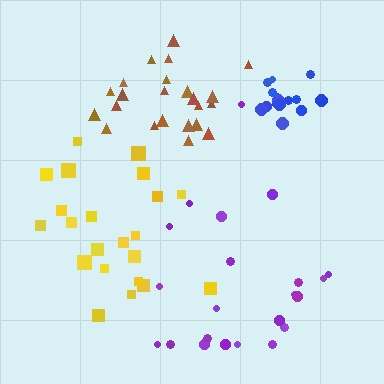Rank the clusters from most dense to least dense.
blue, brown, yellow, purple.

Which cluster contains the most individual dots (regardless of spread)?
Brown (23).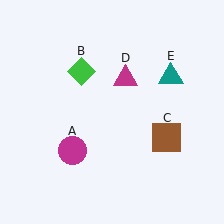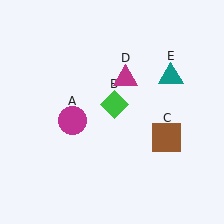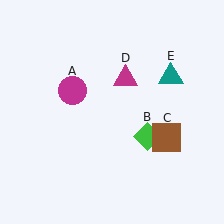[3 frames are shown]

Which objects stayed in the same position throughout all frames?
Brown square (object C) and magenta triangle (object D) and teal triangle (object E) remained stationary.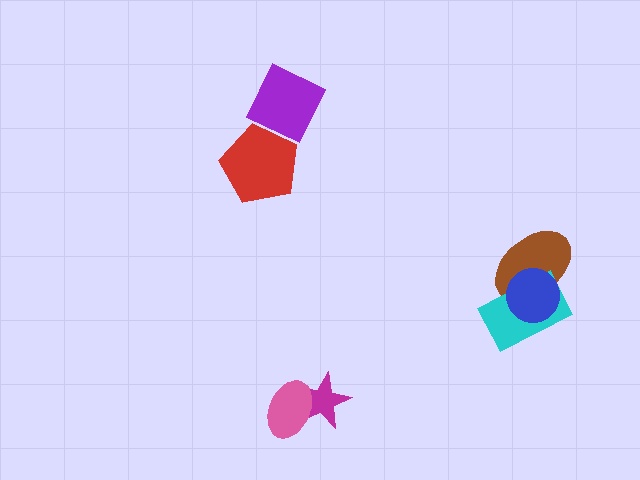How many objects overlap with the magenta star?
1 object overlaps with the magenta star.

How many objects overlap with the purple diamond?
1 object overlaps with the purple diamond.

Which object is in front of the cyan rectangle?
The blue circle is in front of the cyan rectangle.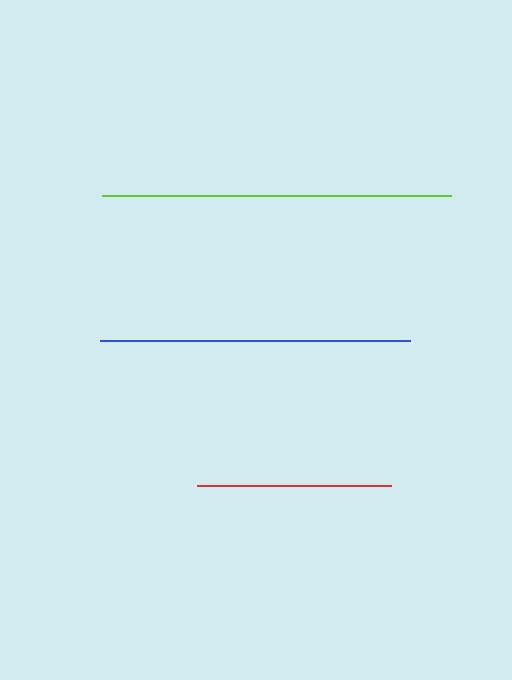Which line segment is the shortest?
The red line is the shortest at approximately 195 pixels.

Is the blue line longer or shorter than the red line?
The blue line is longer than the red line.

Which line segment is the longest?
The lime line is the longest at approximately 350 pixels.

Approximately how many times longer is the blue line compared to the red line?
The blue line is approximately 1.6 times the length of the red line.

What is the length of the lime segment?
The lime segment is approximately 350 pixels long.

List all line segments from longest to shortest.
From longest to shortest: lime, blue, red.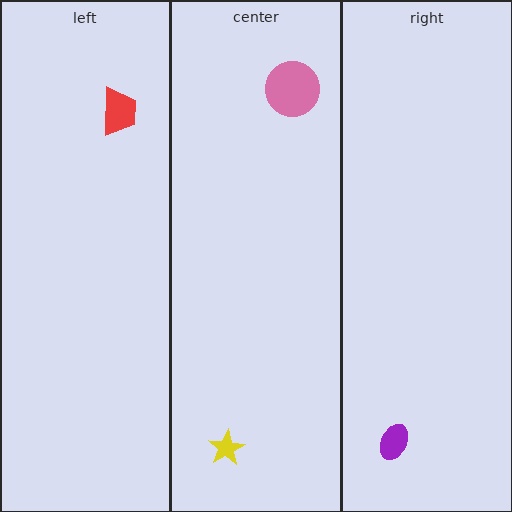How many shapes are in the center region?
2.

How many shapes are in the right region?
1.